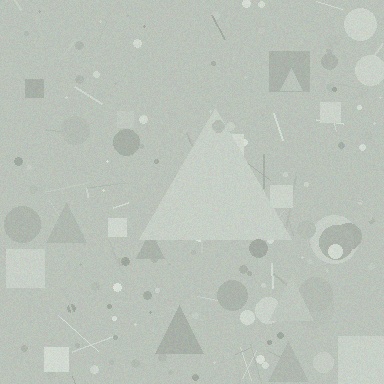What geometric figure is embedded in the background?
A triangle is embedded in the background.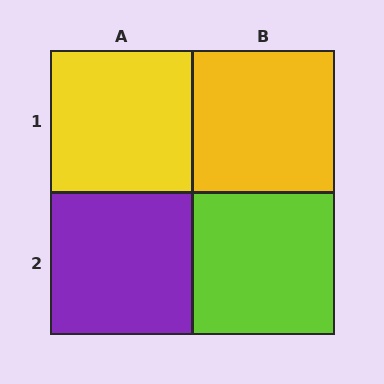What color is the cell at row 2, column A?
Purple.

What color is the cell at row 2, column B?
Lime.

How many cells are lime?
1 cell is lime.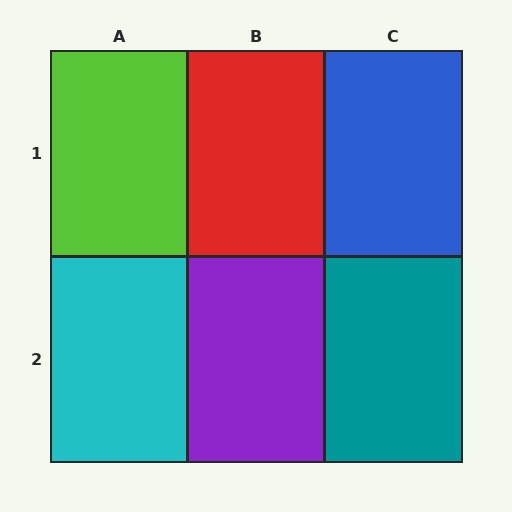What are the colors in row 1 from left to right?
Lime, red, blue.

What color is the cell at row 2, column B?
Purple.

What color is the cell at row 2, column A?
Cyan.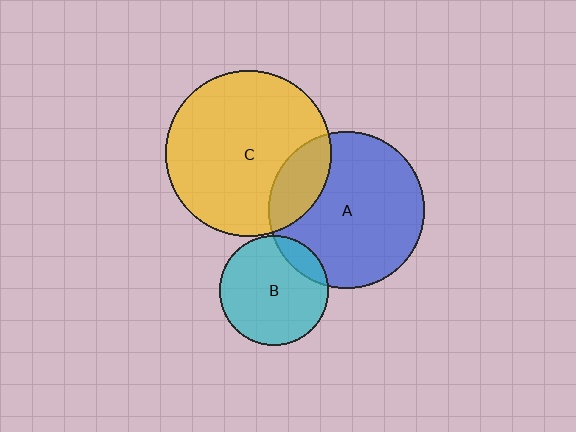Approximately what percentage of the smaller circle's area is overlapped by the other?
Approximately 15%.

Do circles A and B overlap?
Yes.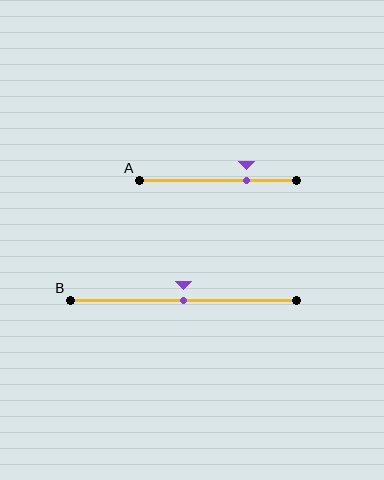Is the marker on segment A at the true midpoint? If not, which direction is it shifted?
No, the marker on segment A is shifted to the right by about 18% of the segment length.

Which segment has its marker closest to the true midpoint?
Segment B has its marker closest to the true midpoint.